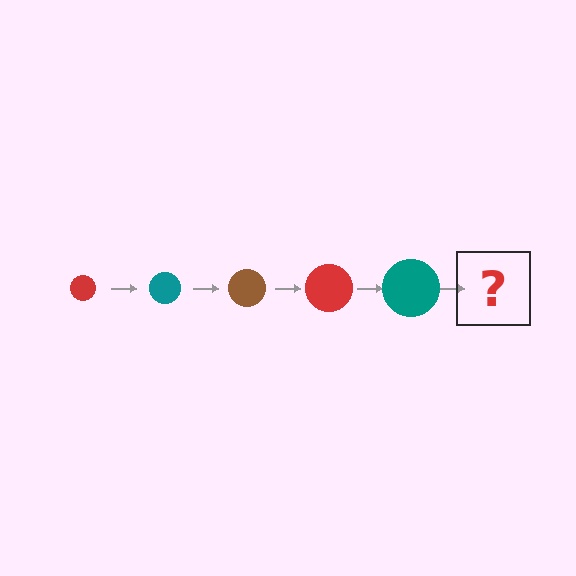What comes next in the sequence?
The next element should be a brown circle, larger than the previous one.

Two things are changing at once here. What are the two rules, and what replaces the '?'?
The two rules are that the circle grows larger each step and the color cycles through red, teal, and brown. The '?' should be a brown circle, larger than the previous one.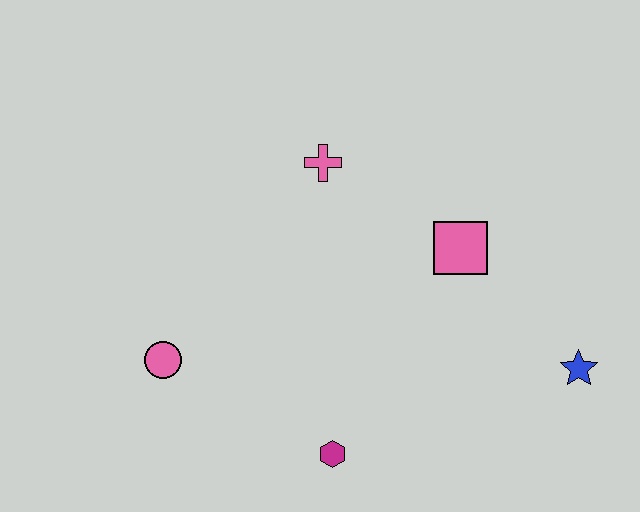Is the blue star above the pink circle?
No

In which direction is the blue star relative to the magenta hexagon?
The blue star is to the right of the magenta hexagon.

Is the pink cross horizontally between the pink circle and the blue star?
Yes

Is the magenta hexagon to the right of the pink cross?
Yes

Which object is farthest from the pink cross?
The blue star is farthest from the pink cross.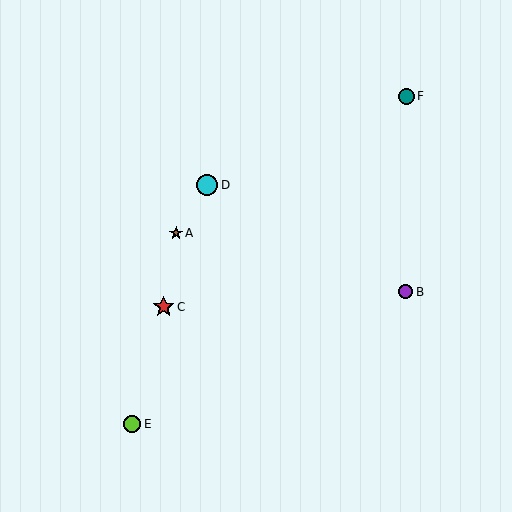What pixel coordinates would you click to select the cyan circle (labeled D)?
Click at (207, 185) to select the cyan circle D.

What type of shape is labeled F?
Shape F is a teal circle.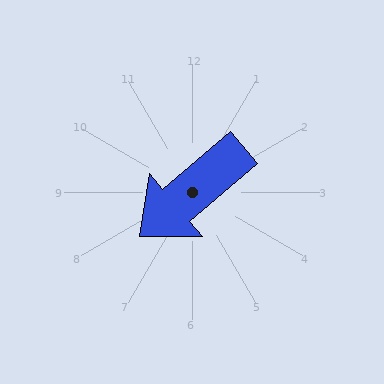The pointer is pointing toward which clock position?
Roughly 8 o'clock.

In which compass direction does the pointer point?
Southwest.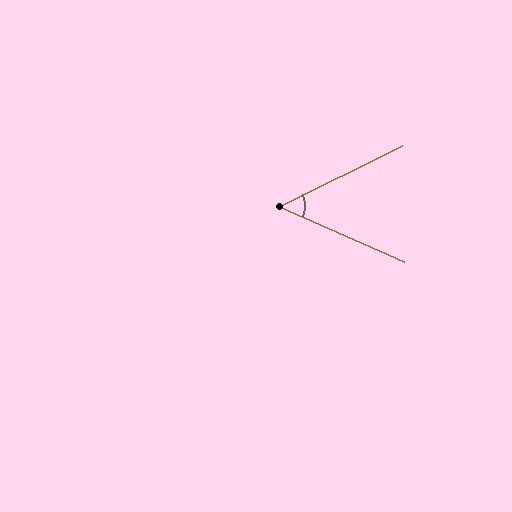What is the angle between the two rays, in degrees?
Approximately 50 degrees.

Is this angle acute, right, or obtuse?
It is acute.